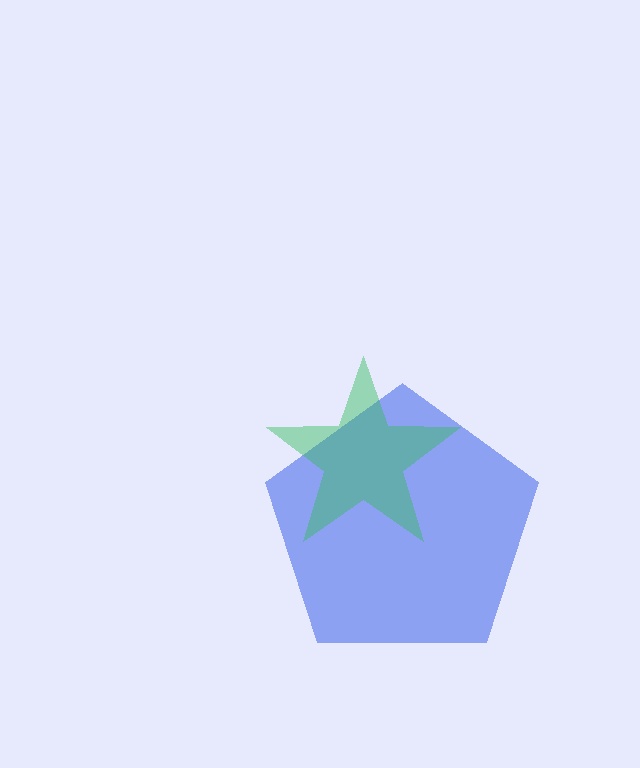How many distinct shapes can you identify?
There are 2 distinct shapes: a blue pentagon, a green star.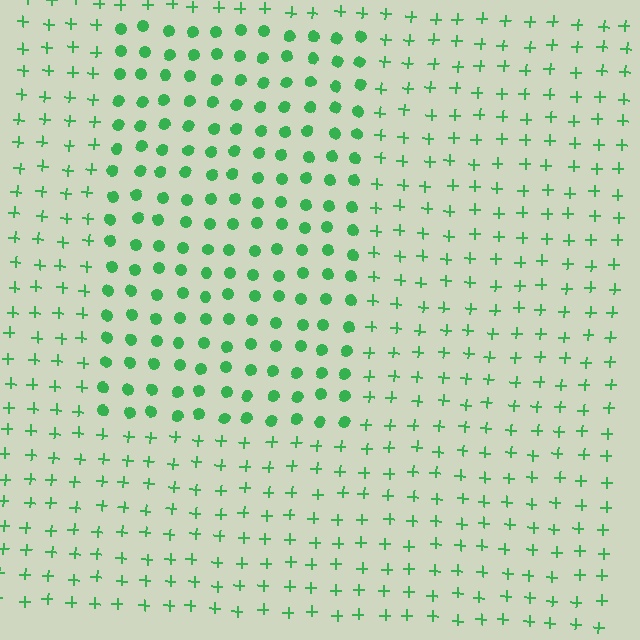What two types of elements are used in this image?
The image uses circles inside the rectangle region and plus signs outside it.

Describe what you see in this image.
The image is filled with small green elements arranged in a uniform grid. A rectangle-shaped region contains circles, while the surrounding area contains plus signs. The boundary is defined purely by the change in element shape.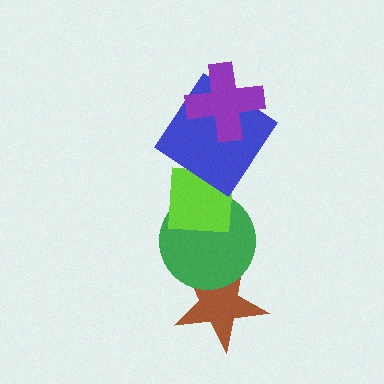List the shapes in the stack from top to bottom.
From top to bottom: the purple cross, the blue diamond, the lime square, the green circle, the brown star.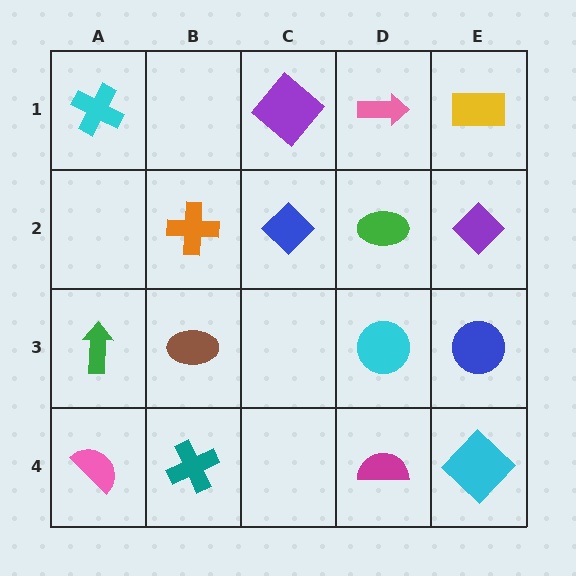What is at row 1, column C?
A purple diamond.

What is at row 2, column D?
A green ellipse.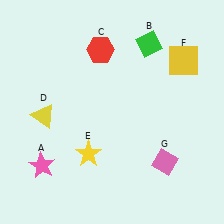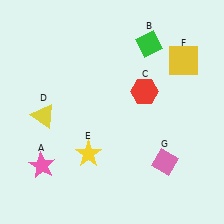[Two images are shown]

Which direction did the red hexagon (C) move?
The red hexagon (C) moved right.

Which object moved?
The red hexagon (C) moved right.